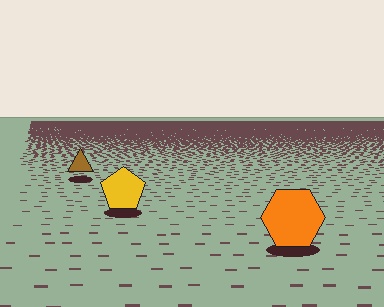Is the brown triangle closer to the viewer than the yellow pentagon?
No. The yellow pentagon is closer — you can tell from the texture gradient: the ground texture is coarser near it.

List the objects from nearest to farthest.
From nearest to farthest: the orange hexagon, the yellow pentagon, the brown triangle.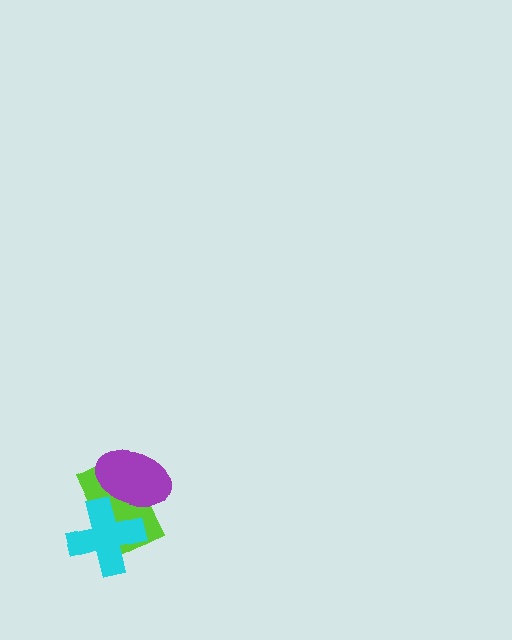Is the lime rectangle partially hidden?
Yes, it is partially covered by another shape.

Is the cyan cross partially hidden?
Yes, it is partially covered by another shape.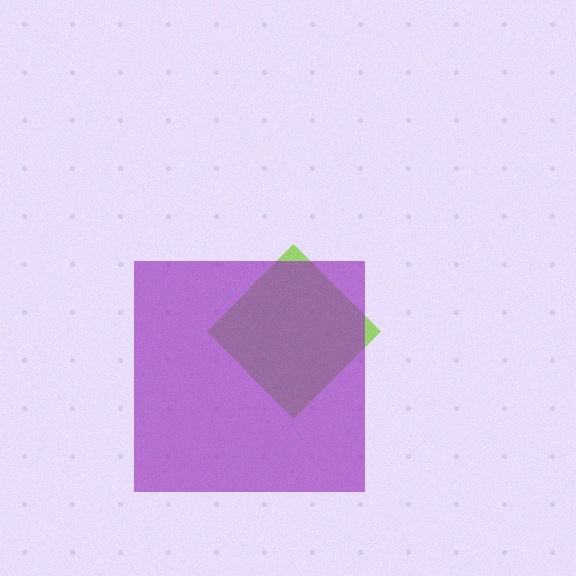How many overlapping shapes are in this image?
There are 2 overlapping shapes in the image.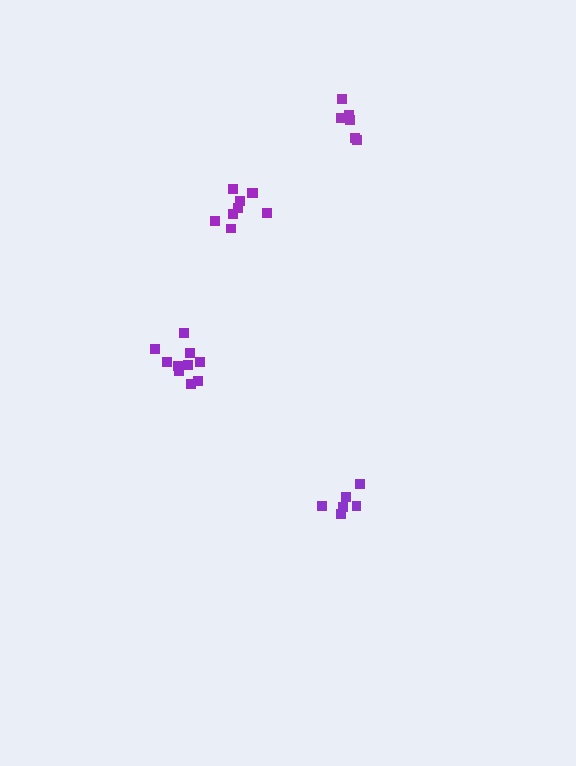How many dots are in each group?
Group 1: 6 dots, Group 2: 10 dots, Group 3: 9 dots, Group 4: 6 dots (31 total).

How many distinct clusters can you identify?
There are 4 distinct clusters.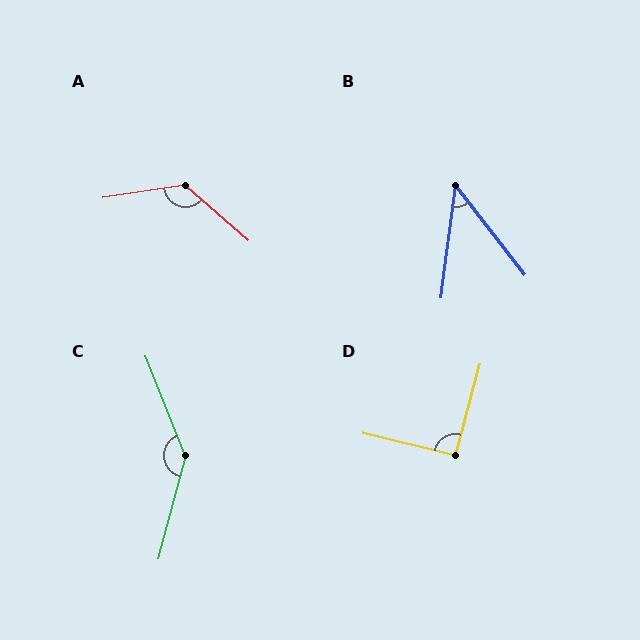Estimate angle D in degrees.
Approximately 91 degrees.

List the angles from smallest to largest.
B (45°), D (91°), A (130°), C (144°).